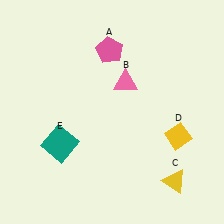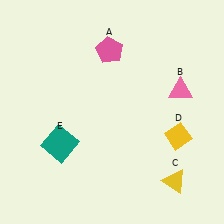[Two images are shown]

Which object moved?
The pink triangle (B) moved right.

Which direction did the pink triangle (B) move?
The pink triangle (B) moved right.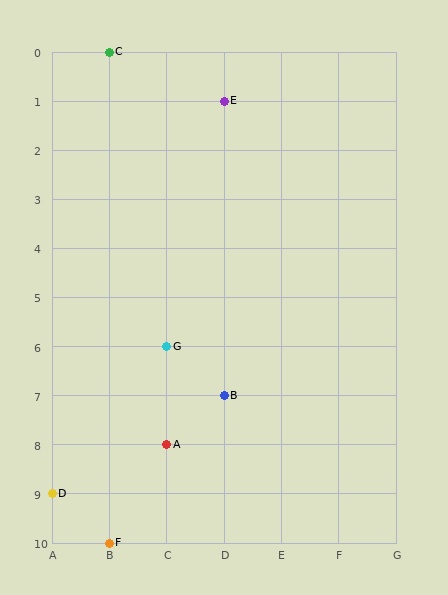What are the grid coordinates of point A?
Point A is at grid coordinates (C, 8).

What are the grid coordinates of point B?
Point B is at grid coordinates (D, 7).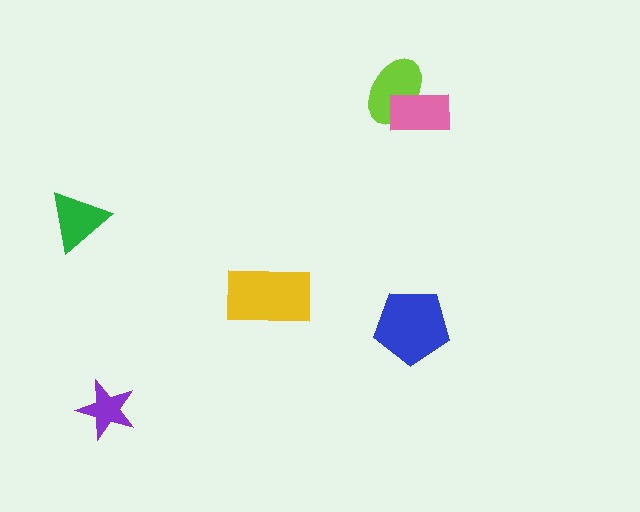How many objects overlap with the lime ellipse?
1 object overlaps with the lime ellipse.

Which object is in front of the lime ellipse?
The pink rectangle is in front of the lime ellipse.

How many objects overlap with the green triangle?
0 objects overlap with the green triangle.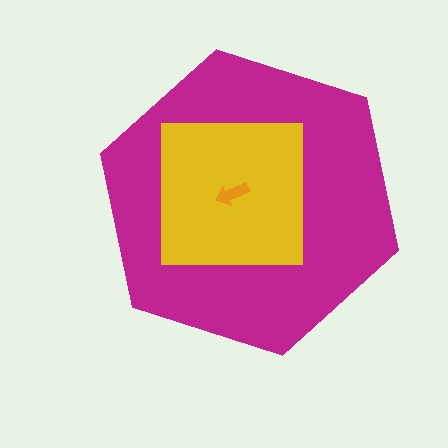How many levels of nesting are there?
3.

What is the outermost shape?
The magenta hexagon.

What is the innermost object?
The orange arrow.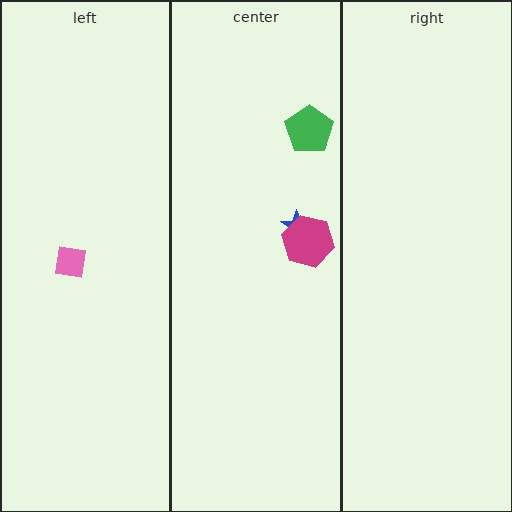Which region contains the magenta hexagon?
The center region.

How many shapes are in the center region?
3.